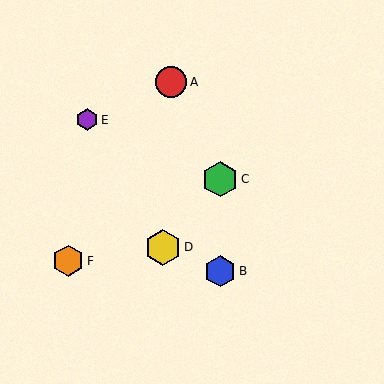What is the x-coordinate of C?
Object C is at x≈220.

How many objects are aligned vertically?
2 objects (B, C) are aligned vertically.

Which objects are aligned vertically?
Objects B, C are aligned vertically.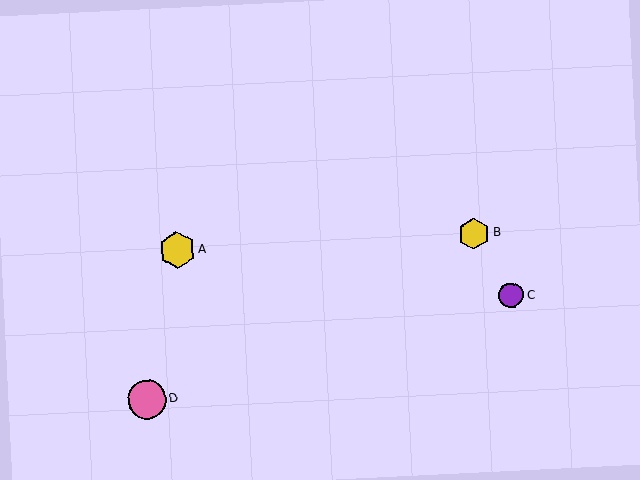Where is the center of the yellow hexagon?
The center of the yellow hexagon is at (474, 234).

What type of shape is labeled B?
Shape B is a yellow hexagon.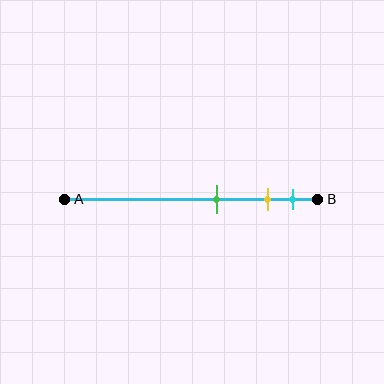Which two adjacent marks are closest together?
The yellow and cyan marks are the closest adjacent pair.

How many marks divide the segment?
There are 3 marks dividing the segment.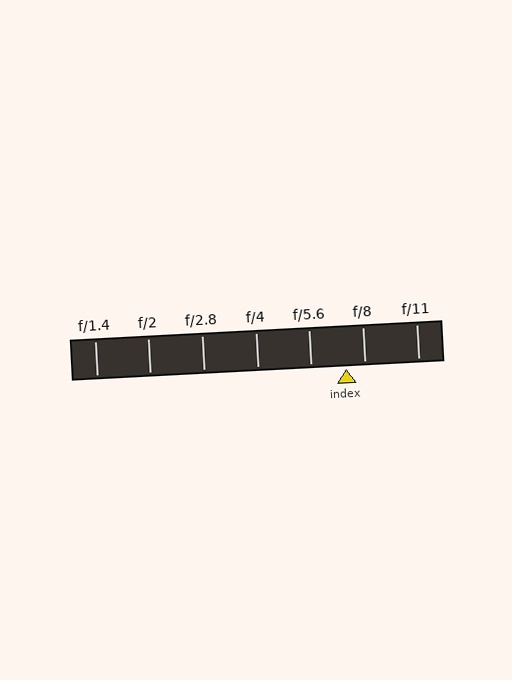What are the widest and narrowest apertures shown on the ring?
The widest aperture shown is f/1.4 and the narrowest is f/11.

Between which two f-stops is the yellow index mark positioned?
The index mark is between f/5.6 and f/8.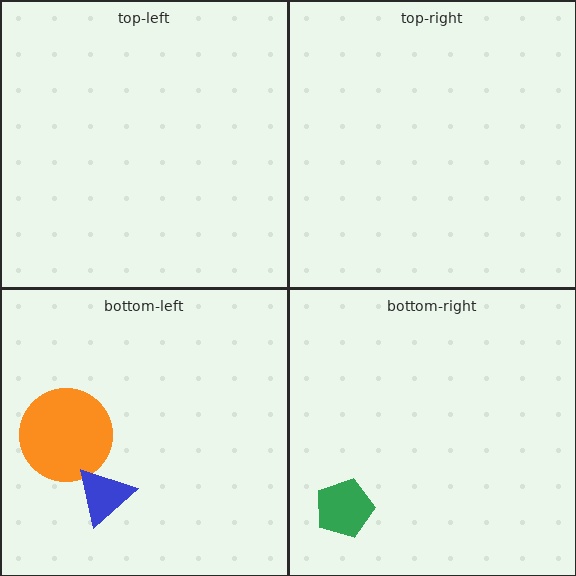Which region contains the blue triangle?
The bottom-left region.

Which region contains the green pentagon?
The bottom-right region.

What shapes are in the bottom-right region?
The green pentagon.